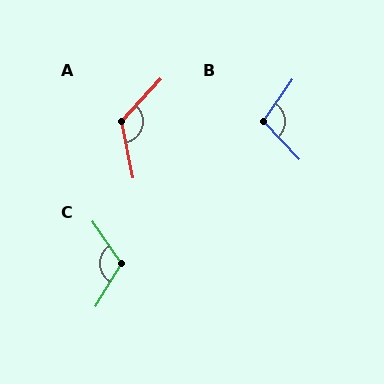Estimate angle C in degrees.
Approximately 113 degrees.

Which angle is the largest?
A, at approximately 126 degrees.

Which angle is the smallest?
B, at approximately 101 degrees.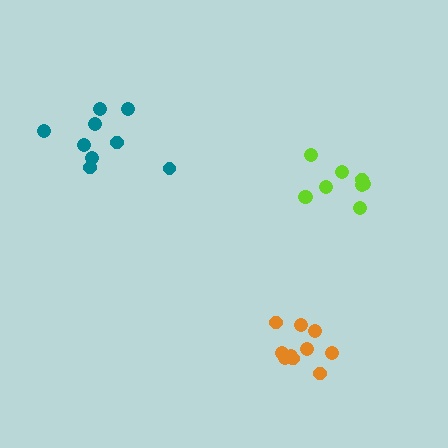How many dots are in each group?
Group 1: 9 dots, Group 2: 10 dots, Group 3: 9 dots (28 total).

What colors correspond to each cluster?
The clusters are colored: lime, orange, teal.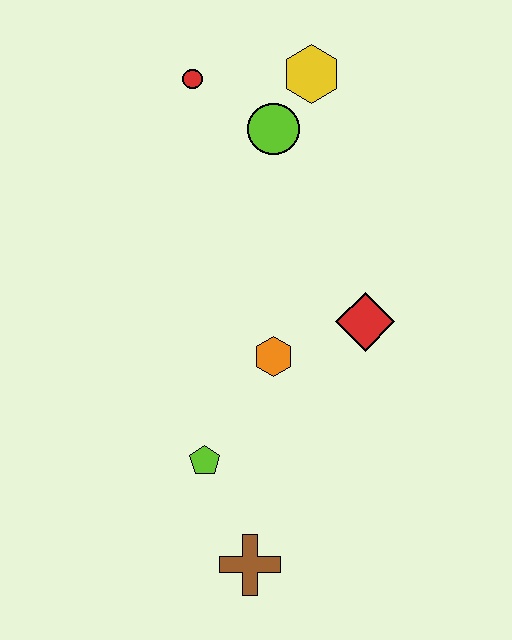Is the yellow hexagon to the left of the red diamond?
Yes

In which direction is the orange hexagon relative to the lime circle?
The orange hexagon is below the lime circle.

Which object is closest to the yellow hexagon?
The lime circle is closest to the yellow hexagon.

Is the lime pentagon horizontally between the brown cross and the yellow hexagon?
No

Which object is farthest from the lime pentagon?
The yellow hexagon is farthest from the lime pentagon.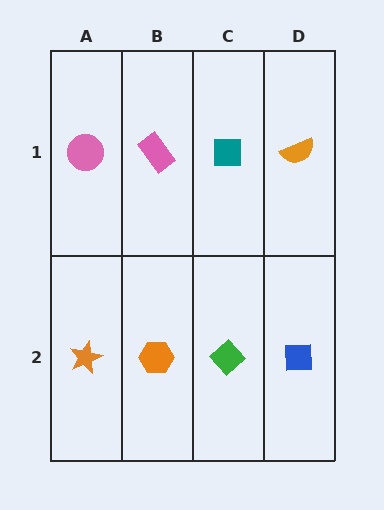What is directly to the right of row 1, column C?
An orange semicircle.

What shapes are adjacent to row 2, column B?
A pink rectangle (row 1, column B), an orange star (row 2, column A), a green diamond (row 2, column C).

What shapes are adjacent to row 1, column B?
An orange hexagon (row 2, column B), a pink circle (row 1, column A), a teal square (row 1, column C).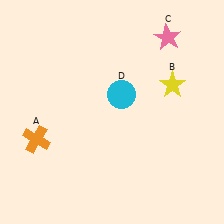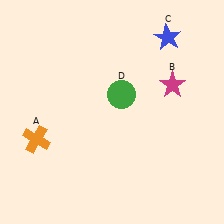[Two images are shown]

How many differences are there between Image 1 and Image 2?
There are 3 differences between the two images.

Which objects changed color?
B changed from yellow to magenta. C changed from pink to blue. D changed from cyan to green.